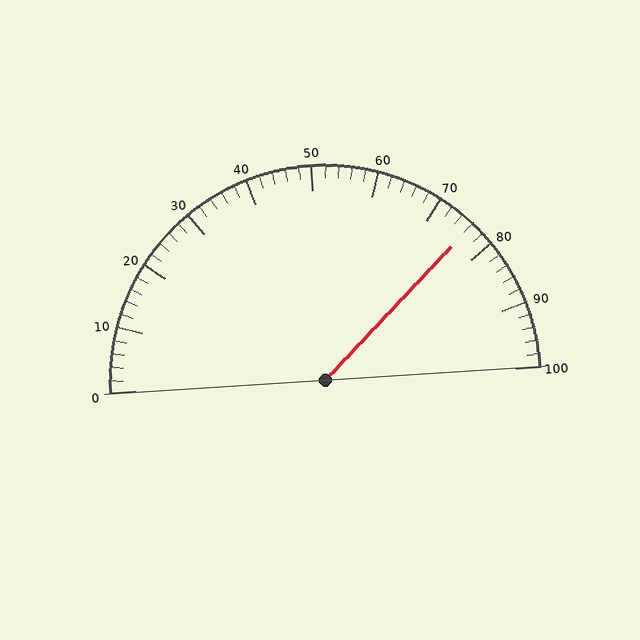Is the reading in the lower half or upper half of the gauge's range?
The reading is in the upper half of the range (0 to 100).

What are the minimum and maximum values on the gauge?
The gauge ranges from 0 to 100.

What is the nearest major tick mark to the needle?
The nearest major tick mark is 80.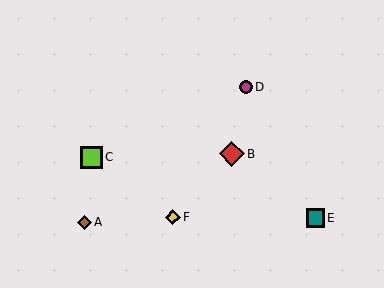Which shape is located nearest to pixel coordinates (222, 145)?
The red diamond (labeled B) at (232, 154) is nearest to that location.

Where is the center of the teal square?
The center of the teal square is at (315, 218).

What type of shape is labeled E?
Shape E is a teal square.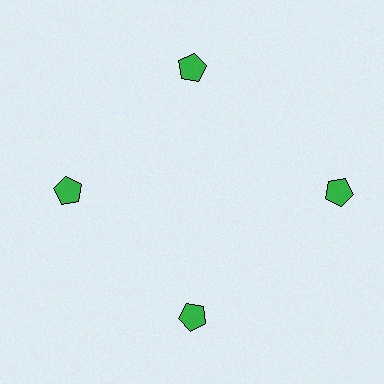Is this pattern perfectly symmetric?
No. The 4 green pentagons are arranged in a ring, but one element near the 3 o'clock position is pushed outward from the center, breaking the 4-fold rotational symmetry.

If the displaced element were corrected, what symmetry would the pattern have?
It would have 4-fold rotational symmetry — the pattern would map onto itself every 90 degrees.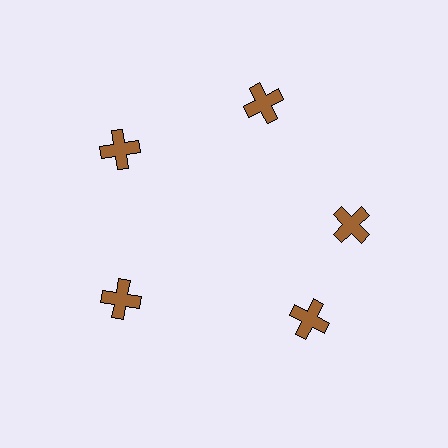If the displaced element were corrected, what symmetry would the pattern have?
It would have 5-fold rotational symmetry — the pattern would map onto itself every 72 degrees.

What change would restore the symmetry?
The symmetry would be restored by rotating it back into even spacing with its neighbors so that all 5 crosses sit at equal angles and equal distance from the center.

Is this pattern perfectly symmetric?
No. The 5 brown crosses are arranged in a ring, but one element near the 5 o'clock position is rotated out of alignment along the ring, breaking the 5-fold rotational symmetry.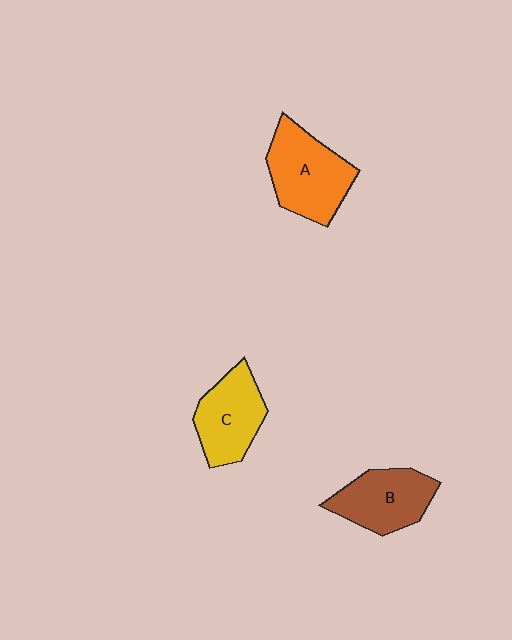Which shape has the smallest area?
Shape C (yellow).